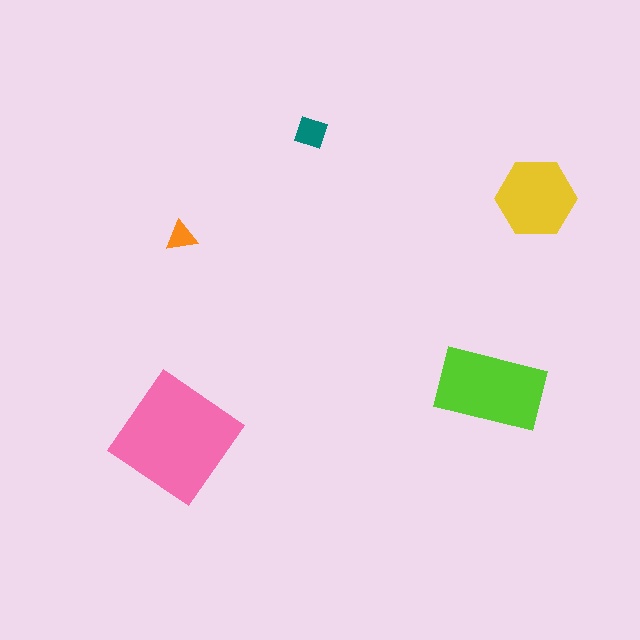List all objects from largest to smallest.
The pink diamond, the lime rectangle, the yellow hexagon, the teal diamond, the orange triangle.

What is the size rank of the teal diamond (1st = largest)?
4th.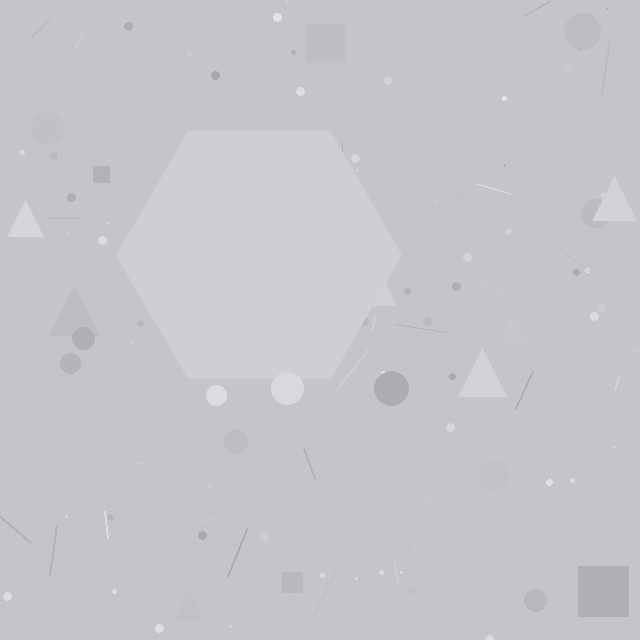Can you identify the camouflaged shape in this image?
The camouflaged shape is a hexagon.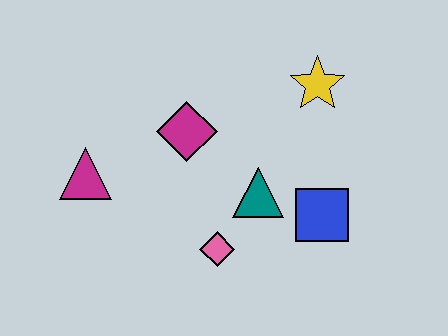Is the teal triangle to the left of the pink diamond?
No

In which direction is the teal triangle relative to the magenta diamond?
The teal triangle is to the right of the magenta diamond.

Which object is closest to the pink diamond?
The teal triangle is closest to the pink diamond.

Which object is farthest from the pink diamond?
The yellow star is farthest from the pink diamond.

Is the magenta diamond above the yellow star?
No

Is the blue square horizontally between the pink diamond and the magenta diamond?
No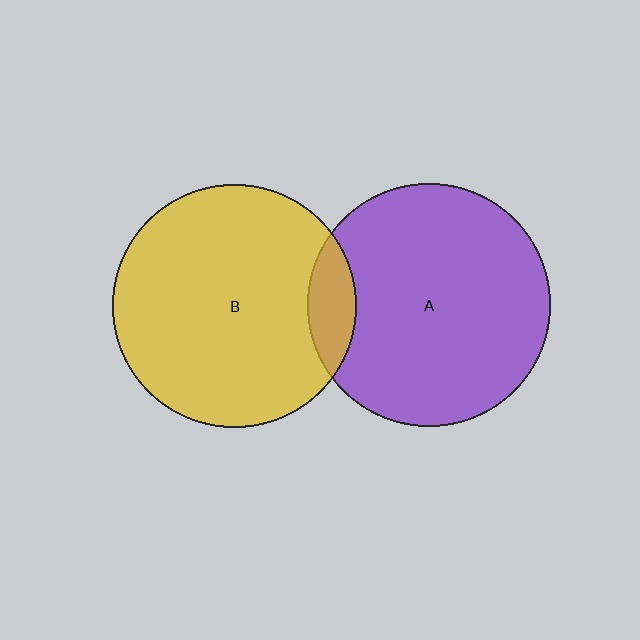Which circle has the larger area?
Circle B (yellow).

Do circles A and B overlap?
Yes.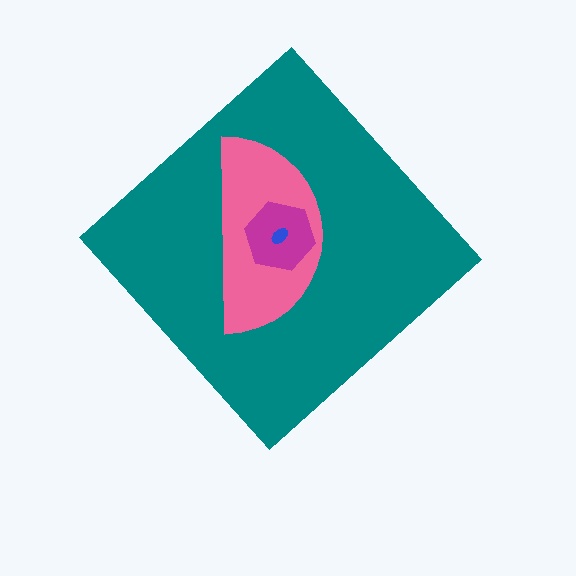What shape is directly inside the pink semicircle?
The magenta hexagon.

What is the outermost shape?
The teal diamond.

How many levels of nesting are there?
4.